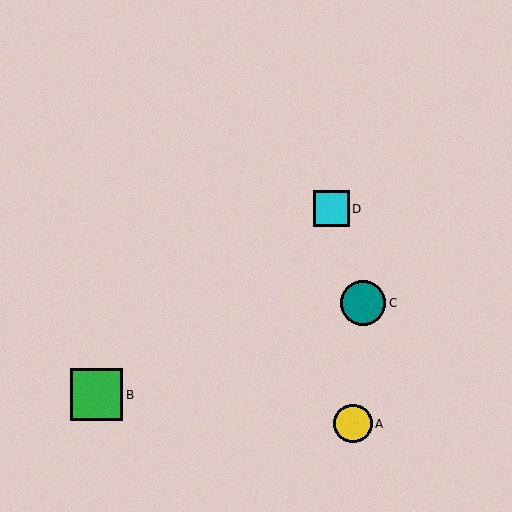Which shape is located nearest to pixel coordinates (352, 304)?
The teal circle (labeled C) at (363, 303) is nearest to that location.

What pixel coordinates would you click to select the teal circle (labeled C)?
Click at (363, 303) to select the teal circle C.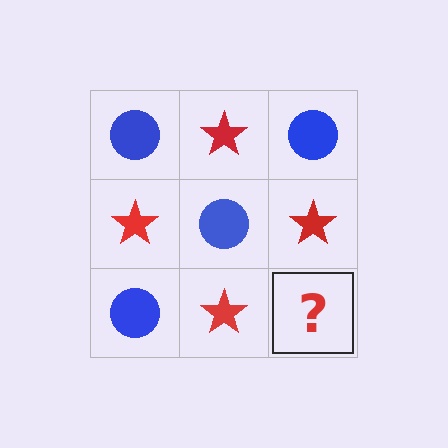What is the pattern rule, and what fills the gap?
The rule is that it alternates blue circle and red star in a checkerboard pattern. The gap should be filled with a blue circle.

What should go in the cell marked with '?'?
The missing cell should contain a blue circle.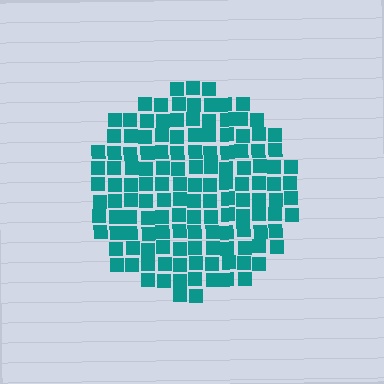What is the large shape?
The large shape is a circle.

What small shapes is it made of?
It is made of small squares.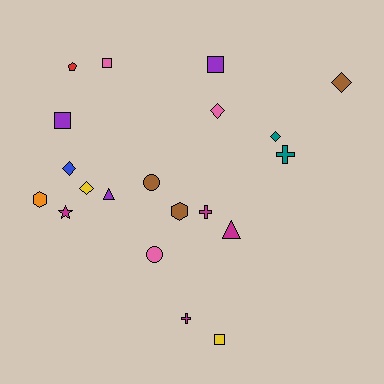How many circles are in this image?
There are 2 circles.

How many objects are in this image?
There are 20 objects.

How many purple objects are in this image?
There are 3 purple objects.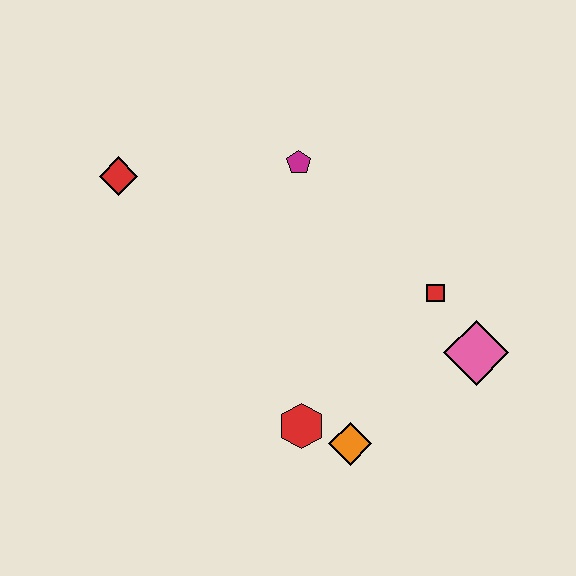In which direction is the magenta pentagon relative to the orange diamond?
The magenta pentagon is above the orange diamond.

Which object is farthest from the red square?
The red diamond is farthest from the red square.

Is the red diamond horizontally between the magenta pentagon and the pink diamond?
No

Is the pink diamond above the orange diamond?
Yes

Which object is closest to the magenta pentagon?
The red diamond is closest to the magenta pentagon.